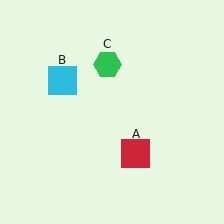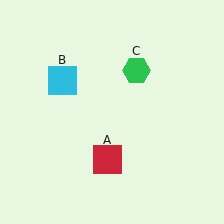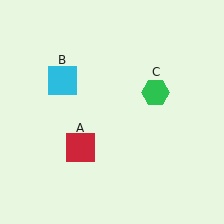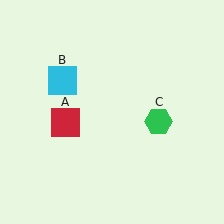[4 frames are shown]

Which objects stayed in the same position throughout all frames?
Cyan square (object B) remained stationary.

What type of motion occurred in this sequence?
The red square (object A), green hexagon (object C) rotated clockwise around the center of the scene.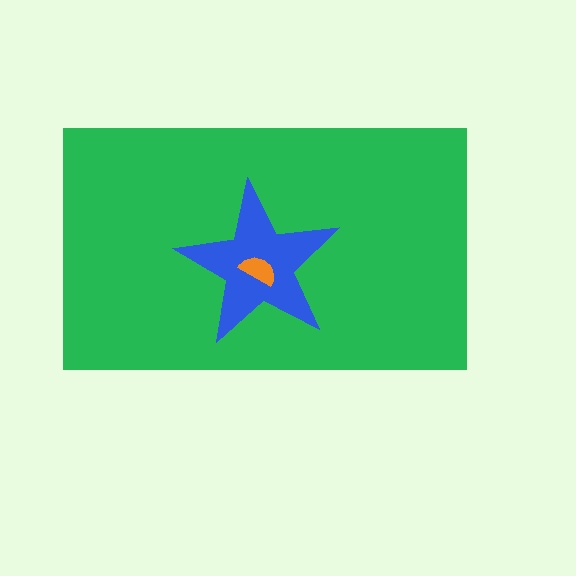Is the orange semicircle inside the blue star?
Yes.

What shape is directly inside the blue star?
The orange semicircle.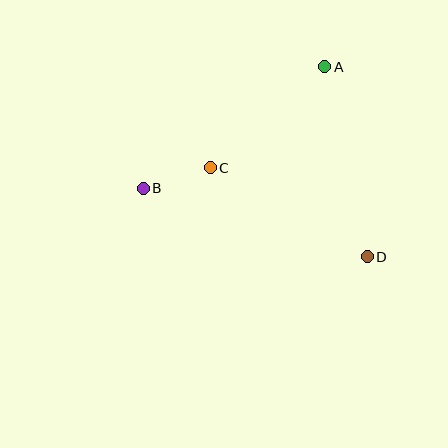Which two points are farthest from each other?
Points B and D are farthest from each other.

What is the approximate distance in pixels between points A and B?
The distance between A and B is approximately 218 pixels.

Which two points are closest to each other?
Points B and C are closest to each other.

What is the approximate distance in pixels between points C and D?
The distance between C and D is approximately 181 pixels.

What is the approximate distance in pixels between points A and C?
The distance between A and C is approximately 152 pixels.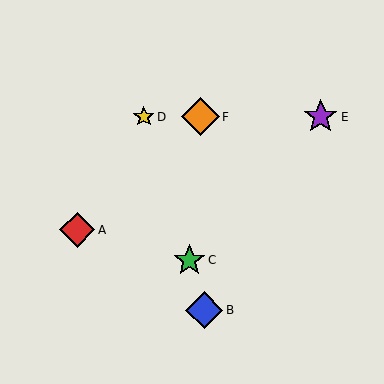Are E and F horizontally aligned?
Yes, both are at y≈117.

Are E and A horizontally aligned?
No, E is at y≈117 and A is at y≈230.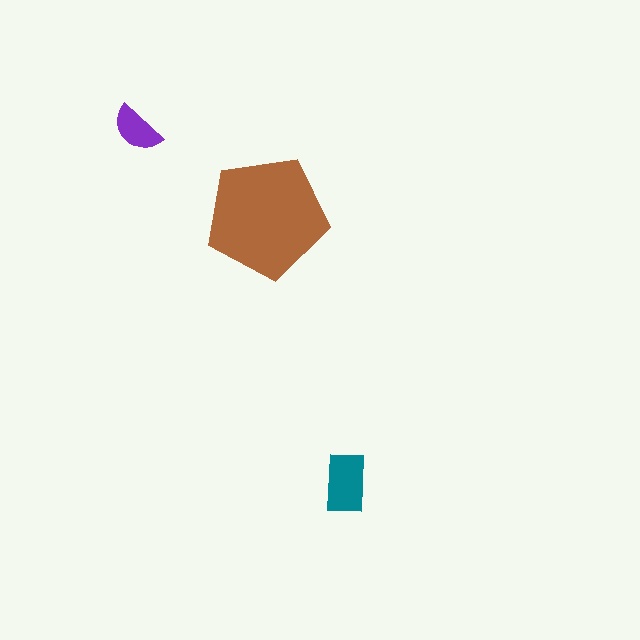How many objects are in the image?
There are 3 objects in the image.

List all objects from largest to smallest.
The brown pentagon, the teal rectangle, the purple semicircle.